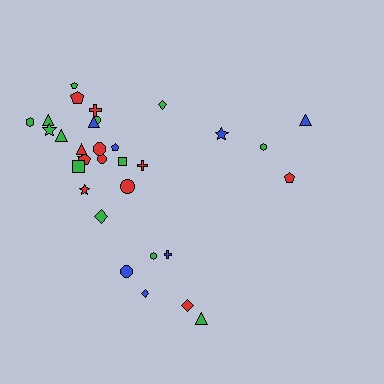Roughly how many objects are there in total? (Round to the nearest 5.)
Roughly 30 objects in total.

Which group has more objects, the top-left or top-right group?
The top-left group.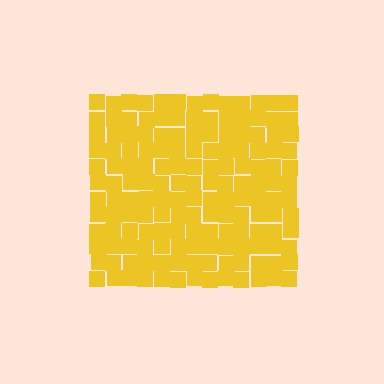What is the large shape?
The large shape is a square.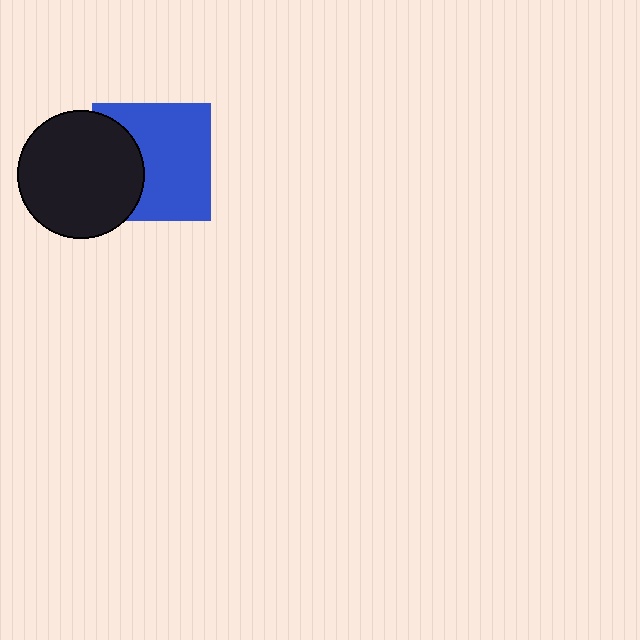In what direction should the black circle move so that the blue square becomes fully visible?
The black circle should move left. That is the shortest direction to clear the overlap and leave the blue square fully visible.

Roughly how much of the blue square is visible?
Most of it is visible (roughly 66%).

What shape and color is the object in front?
The object in front is a black circle.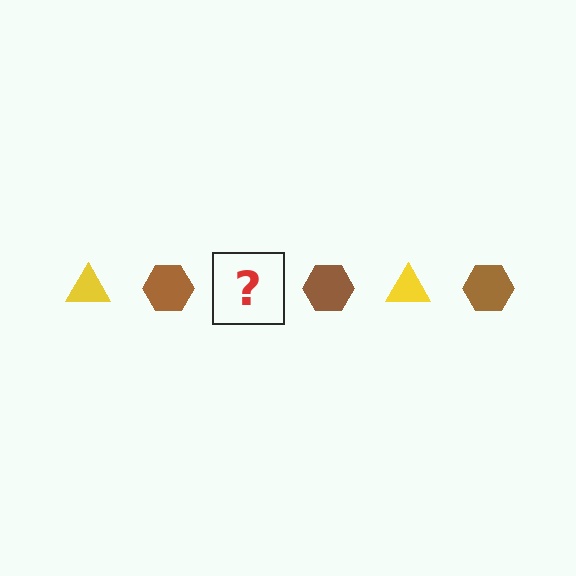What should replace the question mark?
The question mark should be replaced with a yellow triangle.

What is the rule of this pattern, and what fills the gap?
The rule is that the pattern alternates between yellow triangle and brown hexagon. The gap should be filled with a yellow triangle.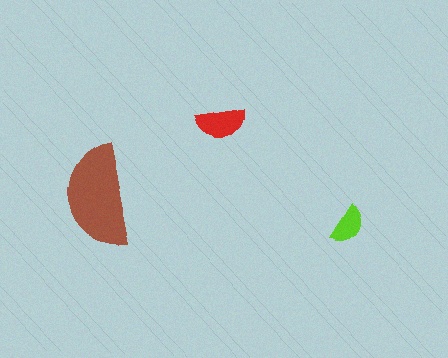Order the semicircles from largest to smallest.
the brown one, the red one, the lime one.